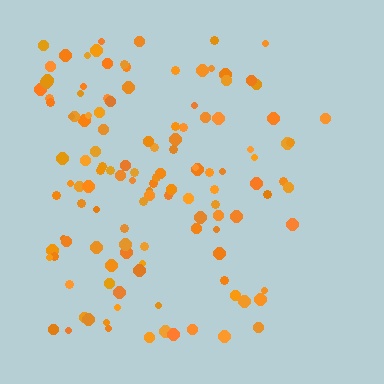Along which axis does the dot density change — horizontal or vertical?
Horizontal.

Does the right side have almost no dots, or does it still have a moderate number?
Still a moderate number, just noticeably fewer than the left.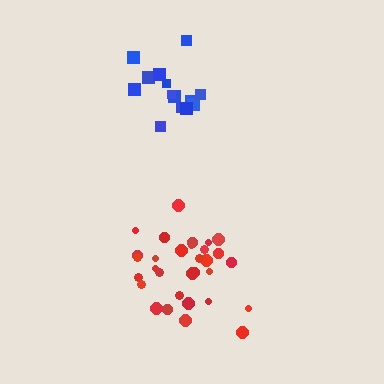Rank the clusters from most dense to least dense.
red, blue.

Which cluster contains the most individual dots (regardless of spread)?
Red (31).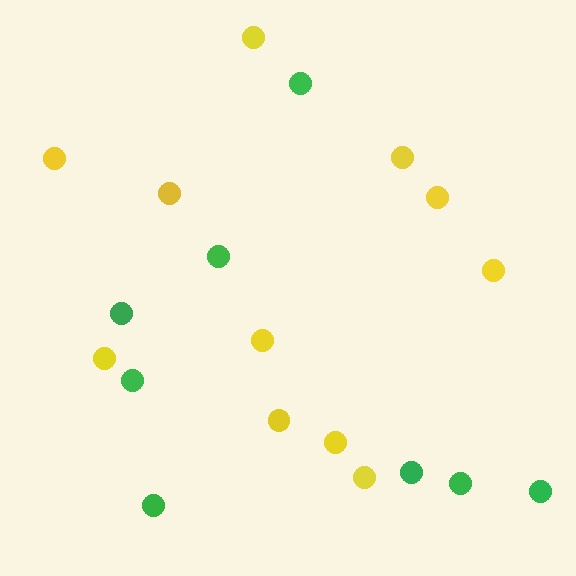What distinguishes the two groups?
There are 2 groups: one group of green circles (8) and one group of yellow circles (11).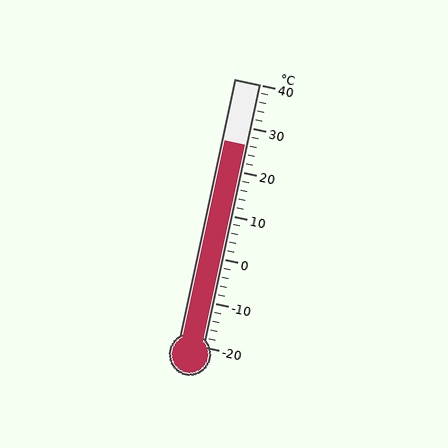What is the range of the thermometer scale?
The thermometer scale ranges from -20°C to 40°C.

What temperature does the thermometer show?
The thermometer shows approximately 26°C.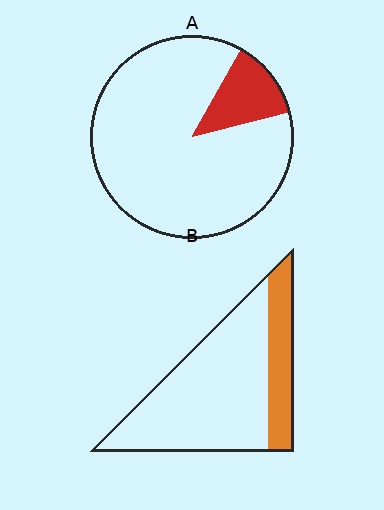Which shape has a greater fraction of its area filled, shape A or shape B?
Shape B.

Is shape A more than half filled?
No.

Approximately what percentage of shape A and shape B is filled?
A is approximately 15% and B is approximately 25%.